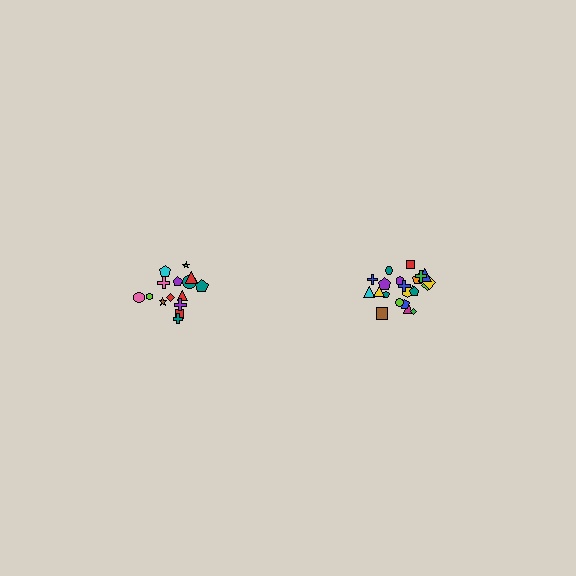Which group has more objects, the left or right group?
The right group.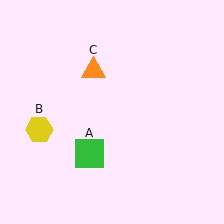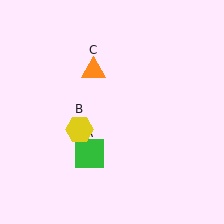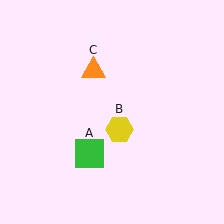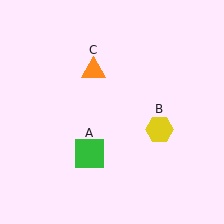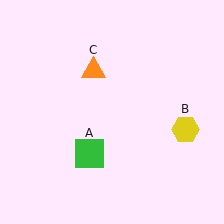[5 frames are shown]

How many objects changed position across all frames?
1 object changed position: yellow hexagon (object B).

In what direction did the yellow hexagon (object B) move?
The yellow hexagon (object B) moved right.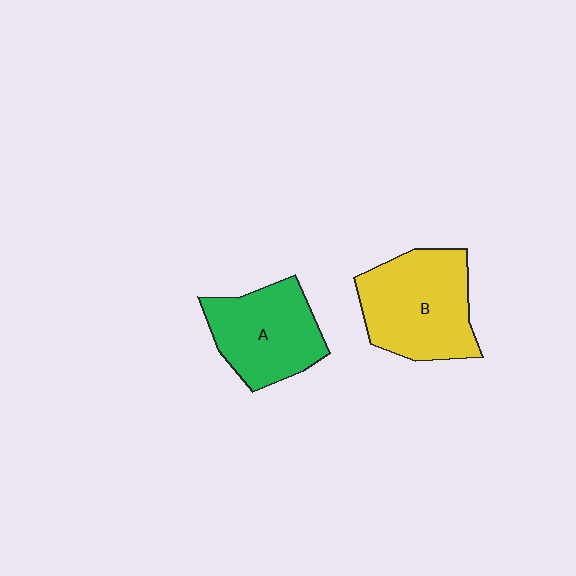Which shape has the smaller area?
Shape A (green).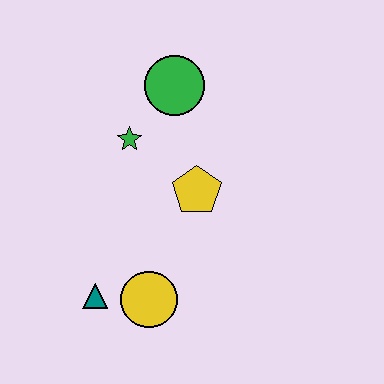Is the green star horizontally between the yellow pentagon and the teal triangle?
Yes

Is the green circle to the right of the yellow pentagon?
No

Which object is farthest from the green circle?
The teal triangle is farthest from the green circle.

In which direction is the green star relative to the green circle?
The green star is below the green circle.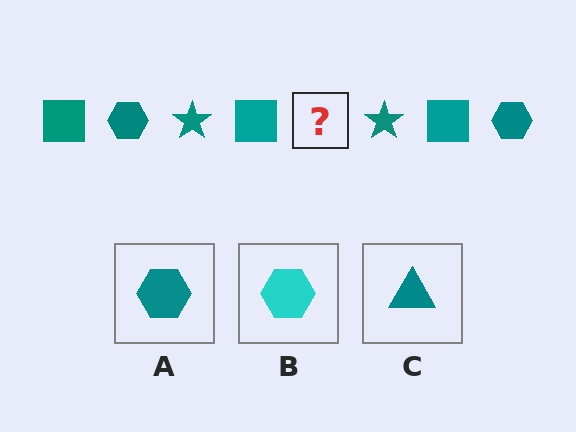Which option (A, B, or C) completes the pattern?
A.